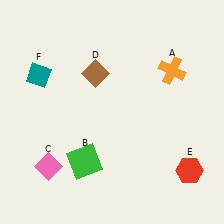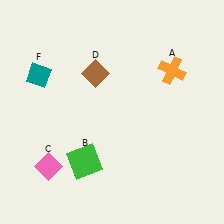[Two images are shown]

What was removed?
The red hexagon (E) was removed in Image 2.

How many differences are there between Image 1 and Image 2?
There is 1 difference between the two images.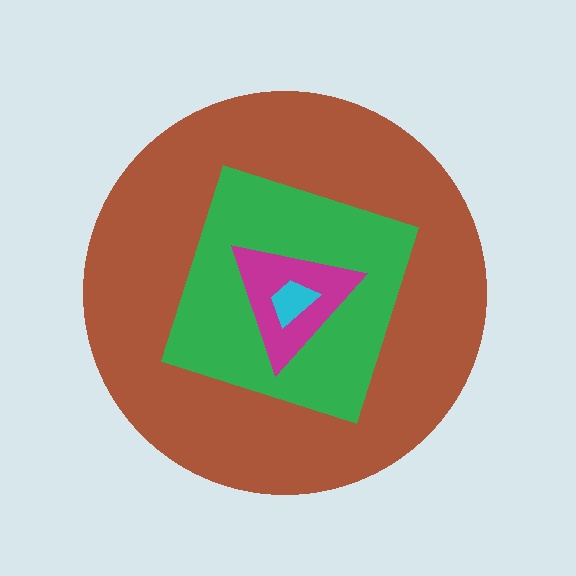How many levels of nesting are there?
4.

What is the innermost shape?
The cyan trapezoid.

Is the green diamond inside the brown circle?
Yes.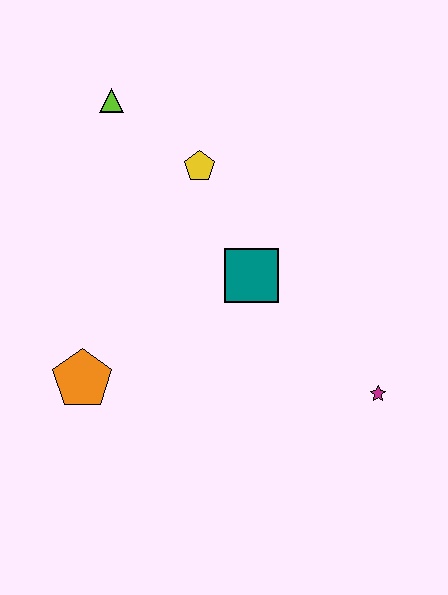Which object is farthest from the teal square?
The lime triangle is farthest from the teal square.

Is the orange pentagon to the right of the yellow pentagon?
No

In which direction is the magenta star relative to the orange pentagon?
The magenta star is to the right of the orange pentagon.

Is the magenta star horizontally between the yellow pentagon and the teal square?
No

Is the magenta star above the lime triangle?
No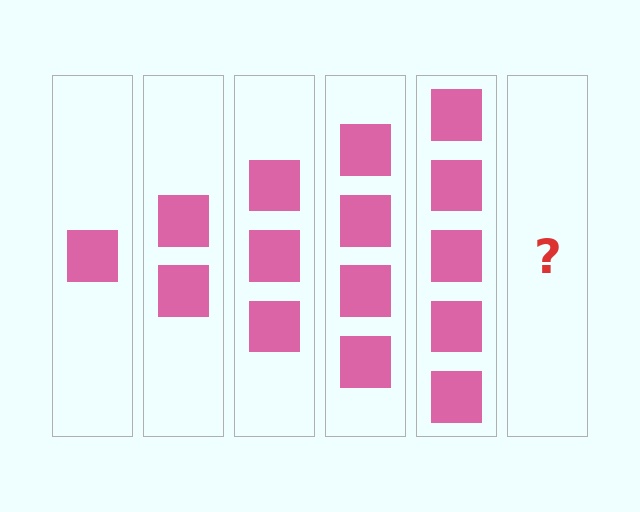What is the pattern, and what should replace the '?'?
The pattern is that each step adds one more square. The '?' should be 6 squares.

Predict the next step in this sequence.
The next step is 6 squares.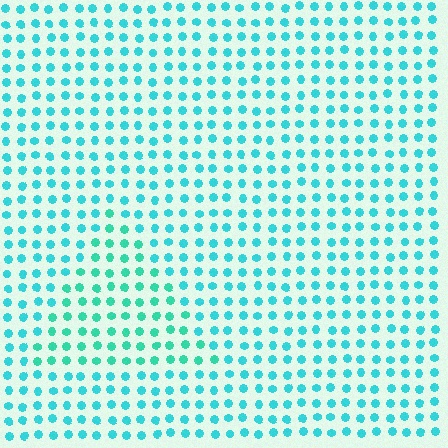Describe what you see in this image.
The image is filled with small cyan elements in a uniform arrangement. A triangle-shaped region is visible where the elements are tinted to a slightly different hue, forming a subtle color boundary.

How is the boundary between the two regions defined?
The boundary is defined purely by a slight shift in hue (about 20 degrees). Spacing, size, and orientation are identical on both sides.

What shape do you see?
I see a triangle.